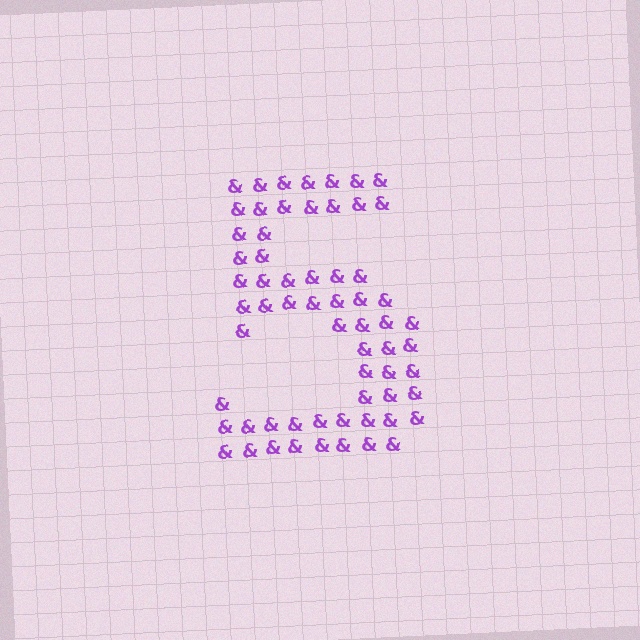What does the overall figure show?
The overall figure shows the digit 5.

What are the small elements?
The small elements are ampersands.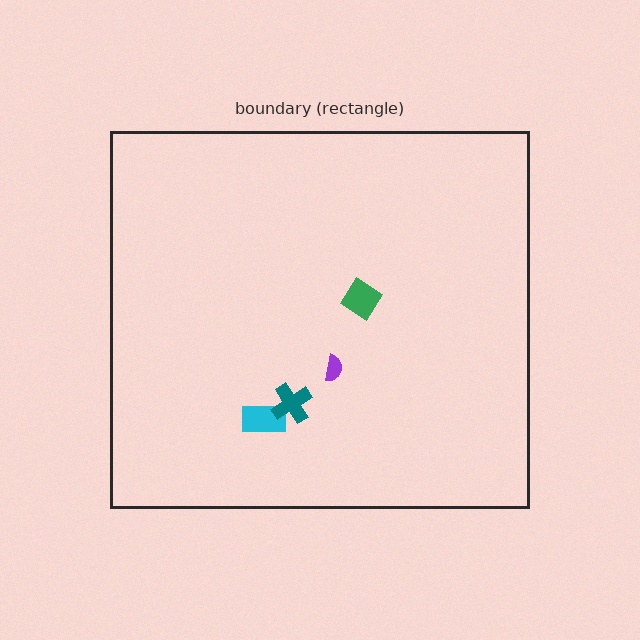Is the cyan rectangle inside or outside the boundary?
Inside.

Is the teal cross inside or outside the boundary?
Inside.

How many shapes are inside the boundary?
4 inside, 0 outside.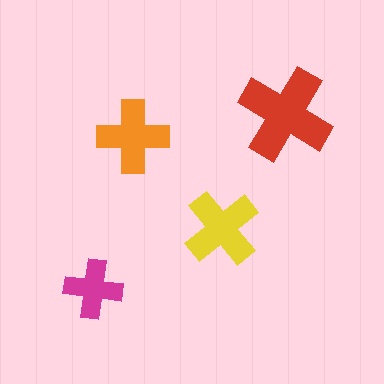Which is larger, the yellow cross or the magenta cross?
The yellow one.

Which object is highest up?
The red cross is topmost.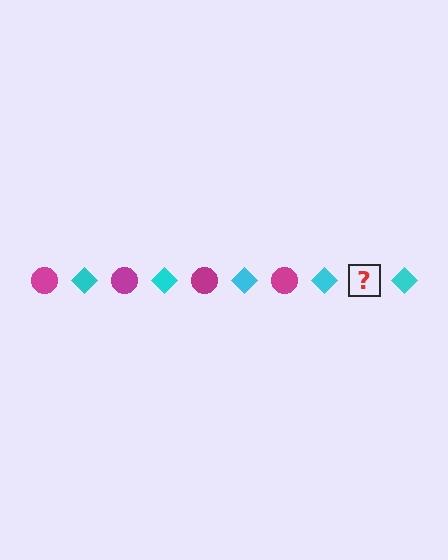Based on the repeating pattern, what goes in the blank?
The blank should be a magenta circle.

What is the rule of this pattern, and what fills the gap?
The rule is that the pattern alternates between magenta circle and cyan diamond. The gap should be filled with a magenta circle.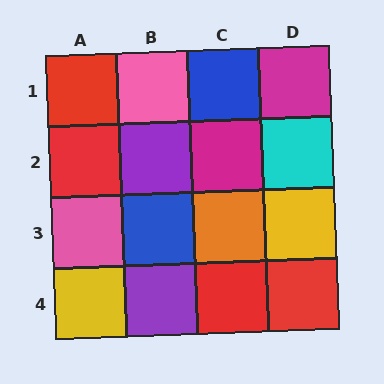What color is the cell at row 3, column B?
Blue.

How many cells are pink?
2 cells are pink.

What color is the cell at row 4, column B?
Purple.